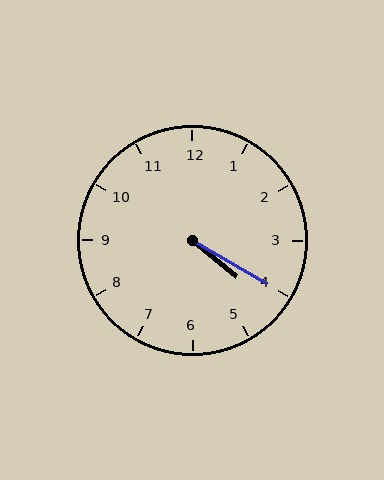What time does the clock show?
4:20.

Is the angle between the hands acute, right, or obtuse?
It is acute.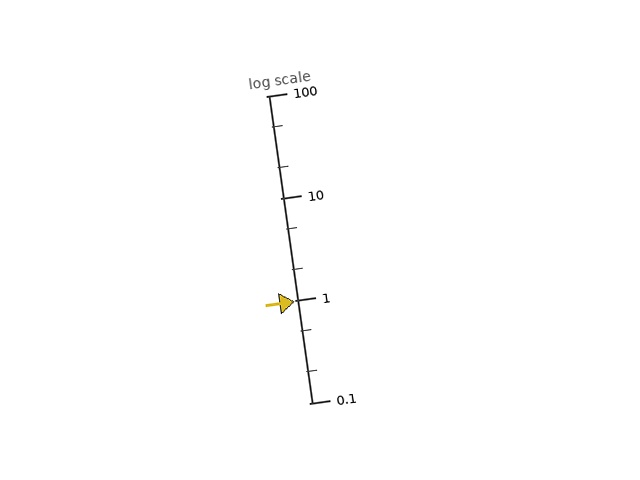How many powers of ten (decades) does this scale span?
The scale spans 3 decades, from 0.1 to 100.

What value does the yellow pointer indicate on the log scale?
The pointer indicates approximately 0.98.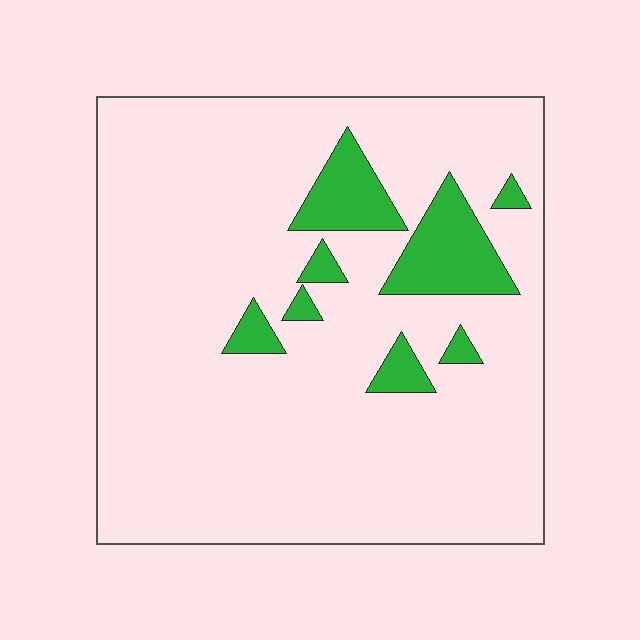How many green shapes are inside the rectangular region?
8.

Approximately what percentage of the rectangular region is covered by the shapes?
Approximately 10%.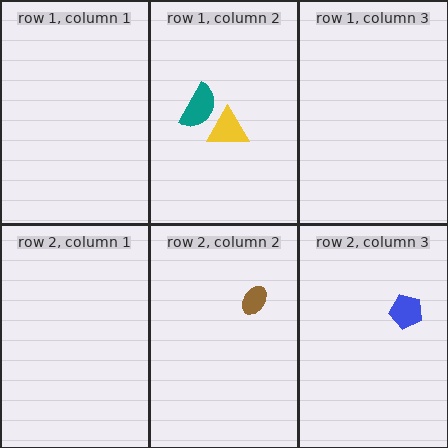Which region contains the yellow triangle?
The row 1, column 2 region.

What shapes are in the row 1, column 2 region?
The yellow triangle, the teal semicircle.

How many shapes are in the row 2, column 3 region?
1.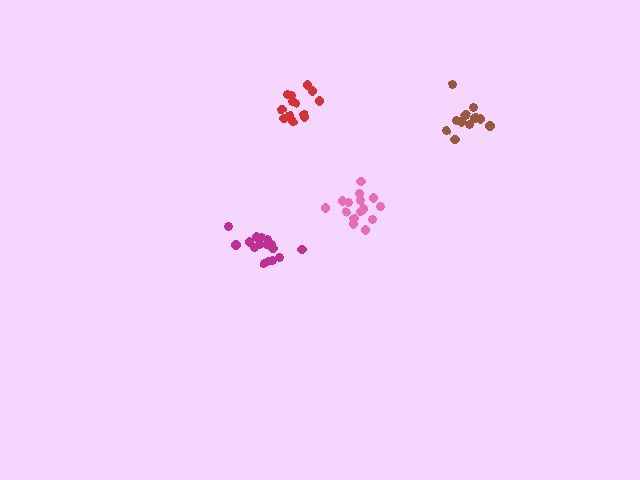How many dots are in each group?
Group 1: 16 dots, Group 2: 16 dots, Group 3: 13 dots, Group 4: 12 dots (57 total).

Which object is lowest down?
The magenta cluster is bottommost.